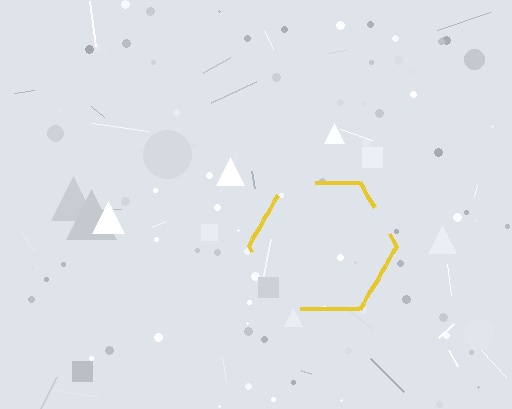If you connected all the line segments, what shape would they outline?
They would outline a hexagon.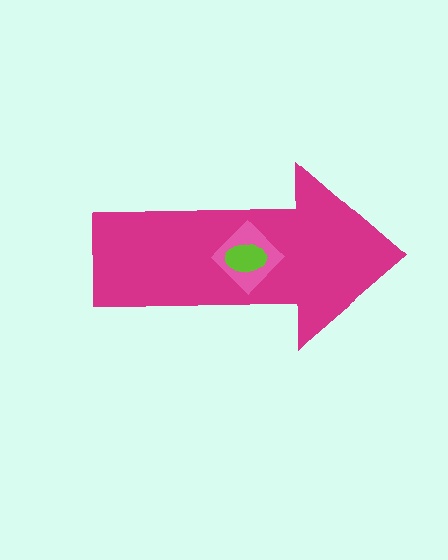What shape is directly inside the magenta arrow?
The pink diamond.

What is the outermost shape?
The magenta arrow.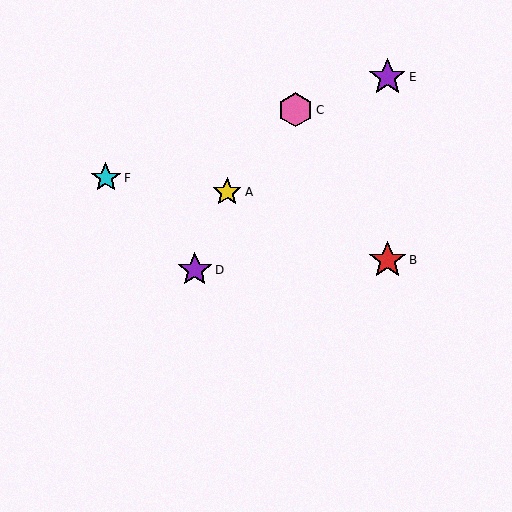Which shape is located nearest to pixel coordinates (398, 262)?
The red star (labeled B) at (388, 260) is nearest to that location.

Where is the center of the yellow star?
The center of the yellow star is at (227, 192).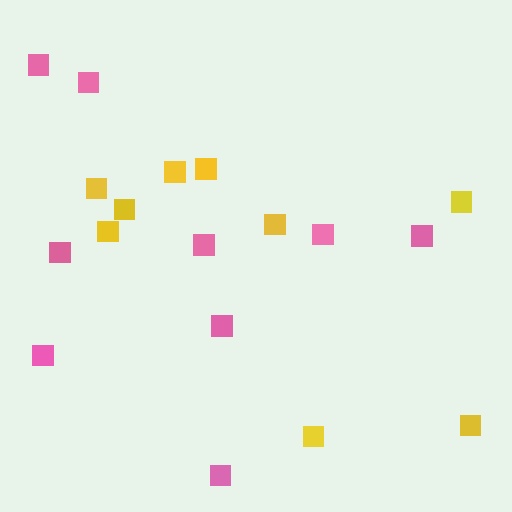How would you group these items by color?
There are 2 groups: one group of yellow squares (9) and one group of pink squares (9).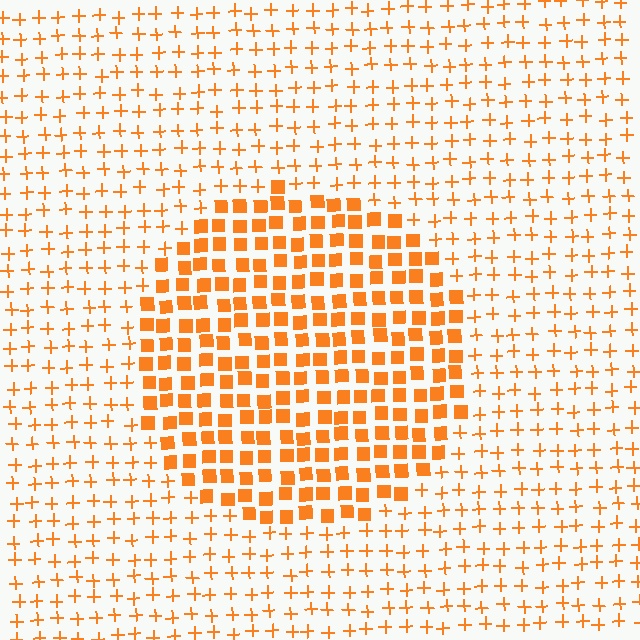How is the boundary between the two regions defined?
The boundary is defined by a change in element shape: squares inside vs. plus signs outside. All elements share the same color and spacing.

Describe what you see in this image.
The image is filled with small orange elements arranged in a uniform grid. A circle-shaped region contains squares, while the surrounding area contains plus signs. The boundary is defined purely by the change in element shape.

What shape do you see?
I see a circle.